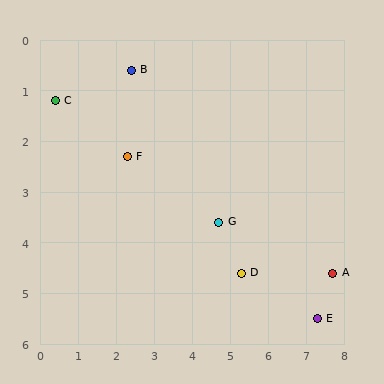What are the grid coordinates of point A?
Point A is at approximately (7.7, 4.6).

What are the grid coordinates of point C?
Point C is at approximately (0.4, 1.2).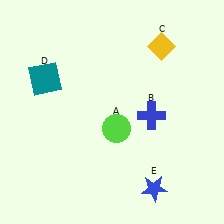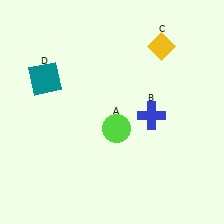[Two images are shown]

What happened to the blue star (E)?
The blue star (E) was removed in Image 2. It was in the bottom-right area of Image 1.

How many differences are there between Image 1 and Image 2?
There is 1 difference between the two images.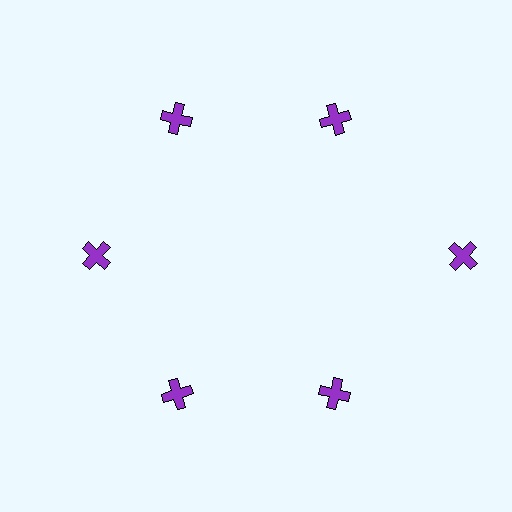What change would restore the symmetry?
The symmetry would be restored by moving it inward, back onto the ring so that all 6 crosses sit at equal angles and equal distance from the center.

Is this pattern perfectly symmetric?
No. The 6 purple crosses are arranged in a ring, but one element near the 3 o'clock position is pushed outward from the center, breaking the 6-fold rotational symmetry.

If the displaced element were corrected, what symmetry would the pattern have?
It would have 6-fold rotational symmetry — the pattern would map onto itself every 60 degrees.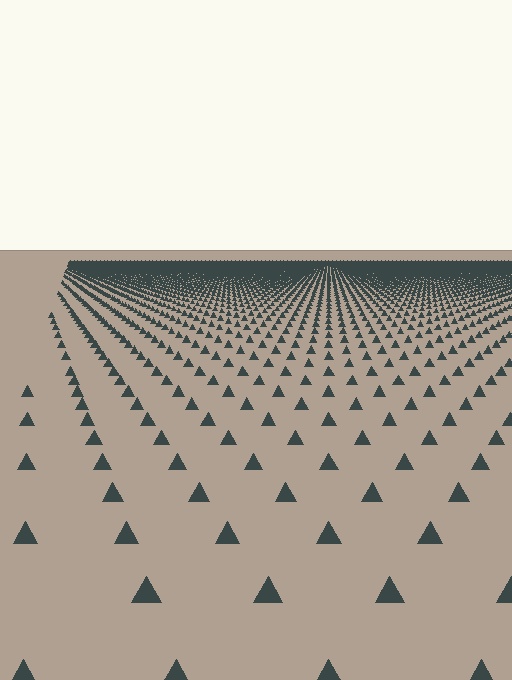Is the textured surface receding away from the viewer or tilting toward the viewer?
The surface is receding away from the viewer. Texture elements get smaller and denser toward the top.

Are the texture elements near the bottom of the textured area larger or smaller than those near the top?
Larger. Near the bottom, elements are closer to the viewer and appear at a bigger on-screen size.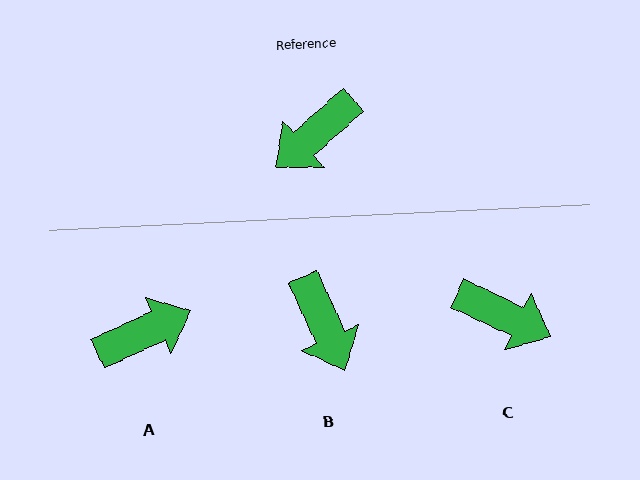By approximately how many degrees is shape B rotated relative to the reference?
Approximately 73 degrees counter-clockwise.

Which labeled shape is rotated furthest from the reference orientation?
A, about 163 degrees away.